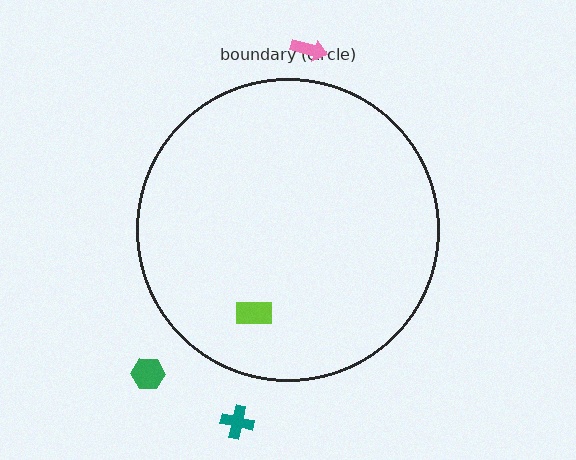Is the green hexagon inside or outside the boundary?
Outside.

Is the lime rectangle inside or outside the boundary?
Inside.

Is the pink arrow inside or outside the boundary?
Outside.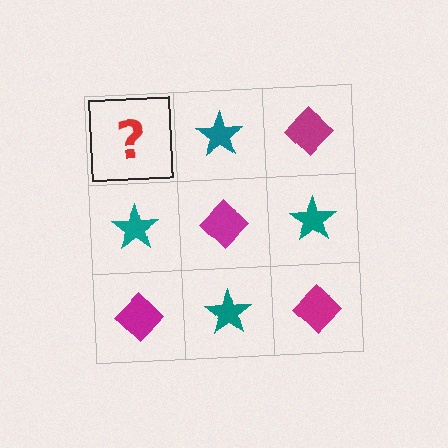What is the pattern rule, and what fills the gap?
The rule is that it alternates magenta diamond and teal star in a checkerboard pattern. The gap should be filled with a magenta diamond.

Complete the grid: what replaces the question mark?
The question mark should be replaced with a magenta diamond.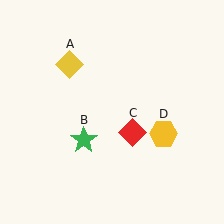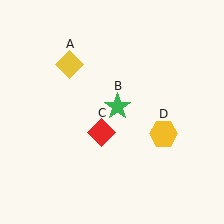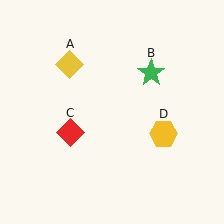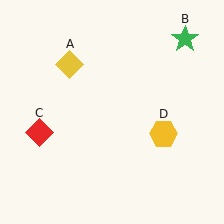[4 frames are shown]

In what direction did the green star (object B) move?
The green star (object B) moved up and to the right.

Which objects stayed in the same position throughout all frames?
Yellow diamond (object A) and yellow hexagon (object D) remained stationary.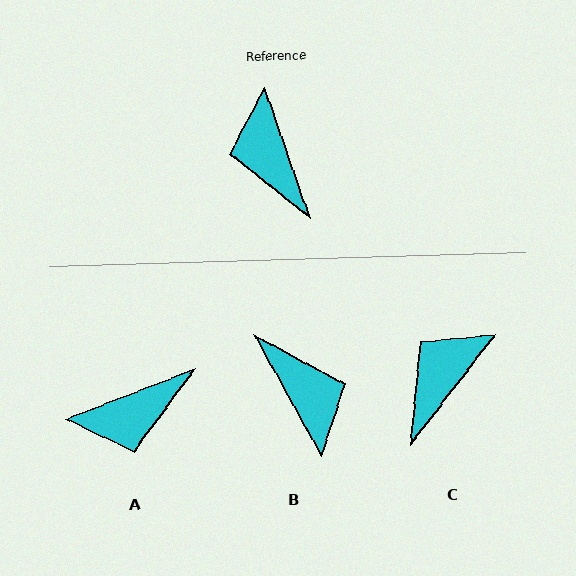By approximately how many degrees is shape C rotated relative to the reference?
Approximately 57 degrees clockwise.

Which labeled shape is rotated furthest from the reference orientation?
B, about 170 degrees away.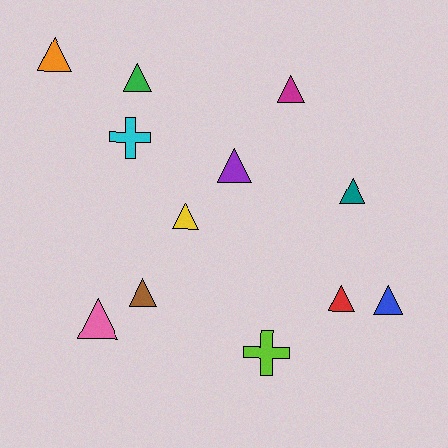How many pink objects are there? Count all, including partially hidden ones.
There is 1 pink object.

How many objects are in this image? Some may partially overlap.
There are 12 objects.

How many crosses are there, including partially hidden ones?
There are 2 crosses.